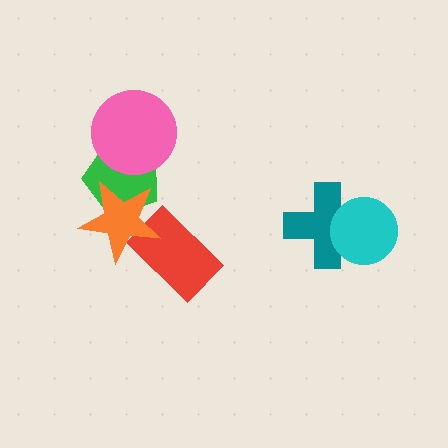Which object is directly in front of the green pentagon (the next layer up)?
The orange star is directly in front of the green pentagon.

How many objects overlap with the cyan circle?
1 object overlaps with the cyan circle.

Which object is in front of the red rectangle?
The orange star is in front of the red rectangle.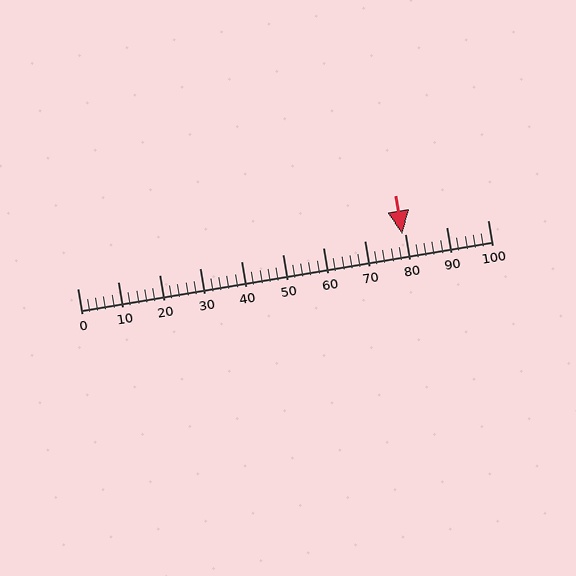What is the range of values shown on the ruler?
The ruler shows values from 0 to 100.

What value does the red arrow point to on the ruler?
The red arrow points to approximately 79.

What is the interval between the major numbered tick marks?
The major tick marks are spaced 10 units apart.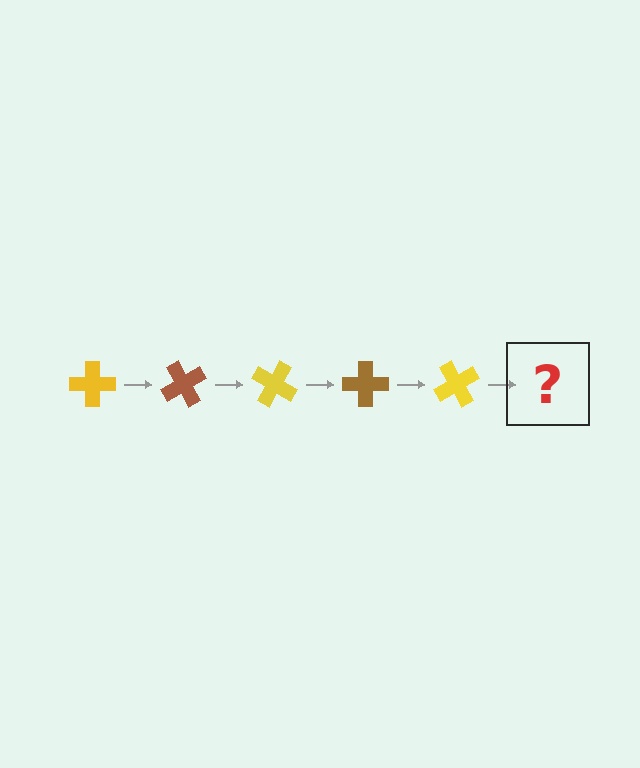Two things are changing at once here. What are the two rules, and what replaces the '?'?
The two rules are that it rotates 60 degrees each step and the color cycles through yellow and brown. The '?' should be a brown cross, rotated 300 degrees from the start.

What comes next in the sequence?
The next element should be a brown cross, rotated 300 degrees from the start.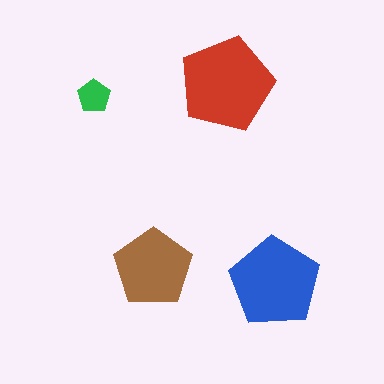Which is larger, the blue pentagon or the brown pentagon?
The blue one.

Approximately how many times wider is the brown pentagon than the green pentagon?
About 2.5 times wider.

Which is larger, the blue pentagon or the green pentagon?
The blue one.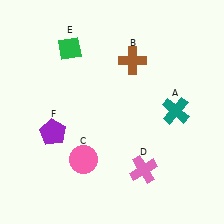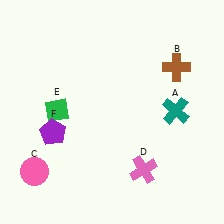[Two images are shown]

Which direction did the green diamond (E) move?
The green diamond (E) moved down.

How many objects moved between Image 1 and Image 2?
3 objects moved between the two images.